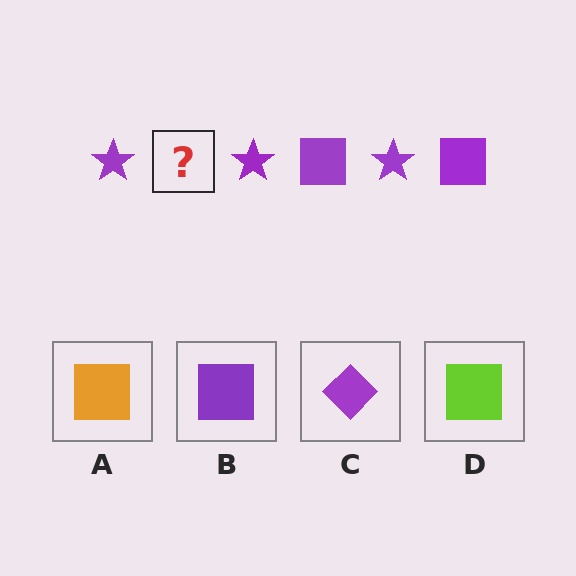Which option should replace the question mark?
Option B.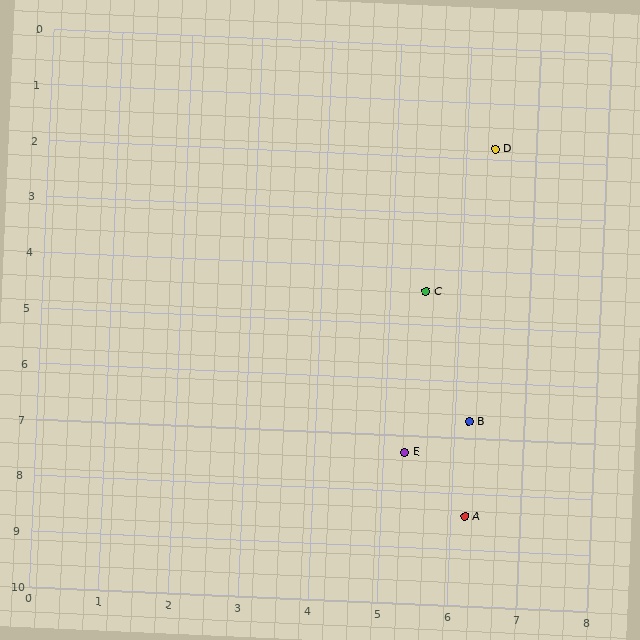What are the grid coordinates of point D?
Point D is at approximately (6.4, 1.8).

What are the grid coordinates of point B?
Point B is at approximately (6.2, 6.7).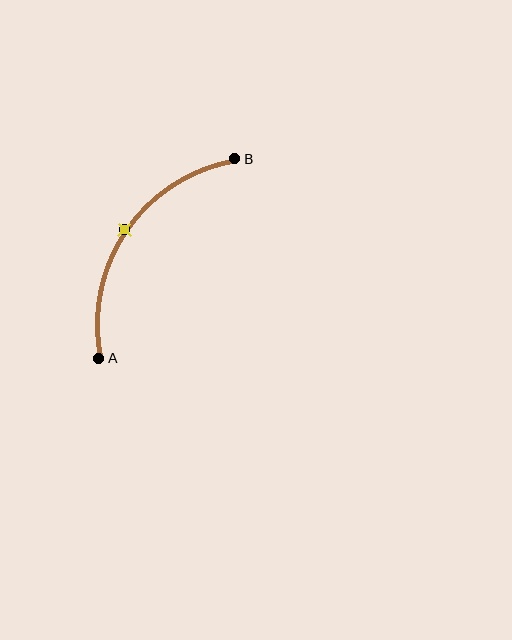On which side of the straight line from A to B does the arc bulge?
The arc bulges above and to the left of the straight line connecting A and B.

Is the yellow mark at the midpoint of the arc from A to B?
Yes. The yellow mark lies on the arc at equal arc-length from both A and B — it is the arc midpoint.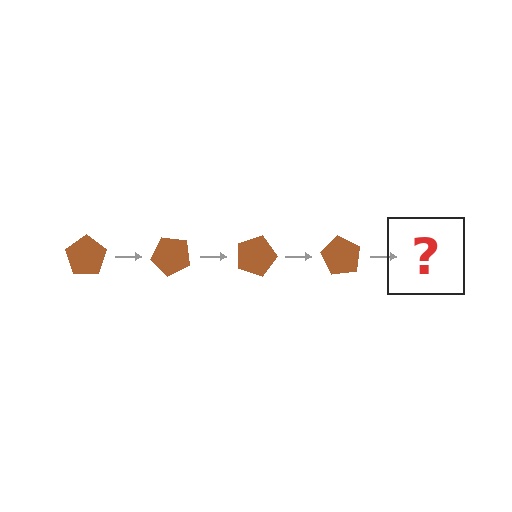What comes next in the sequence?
The next element should be a brown pentagon rotated 180 degrees.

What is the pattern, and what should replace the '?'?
The pattern is that the pentagon rotates 45 degrees each step. The '?' should be a brown pentagon rotated 180 degrees.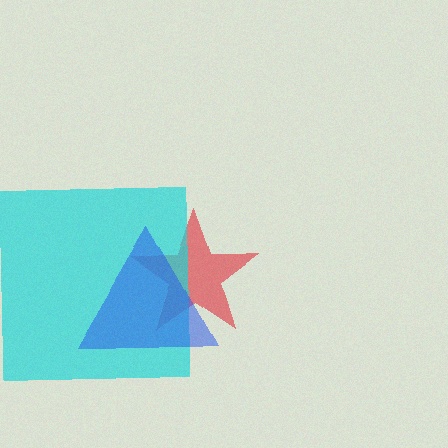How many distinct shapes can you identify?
There are 3 distinct shapes: a red star, a cyan square, a blue triangle.